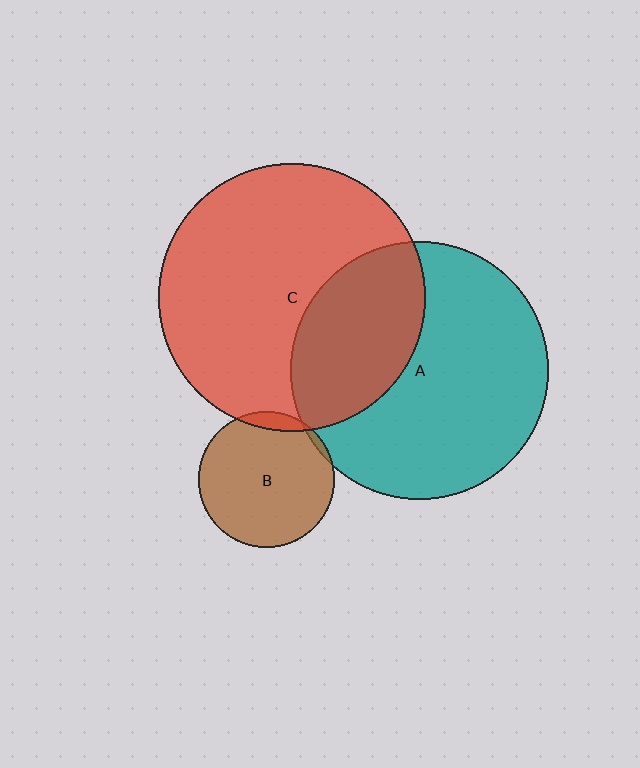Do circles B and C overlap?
Yes.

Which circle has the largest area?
Circle C (red).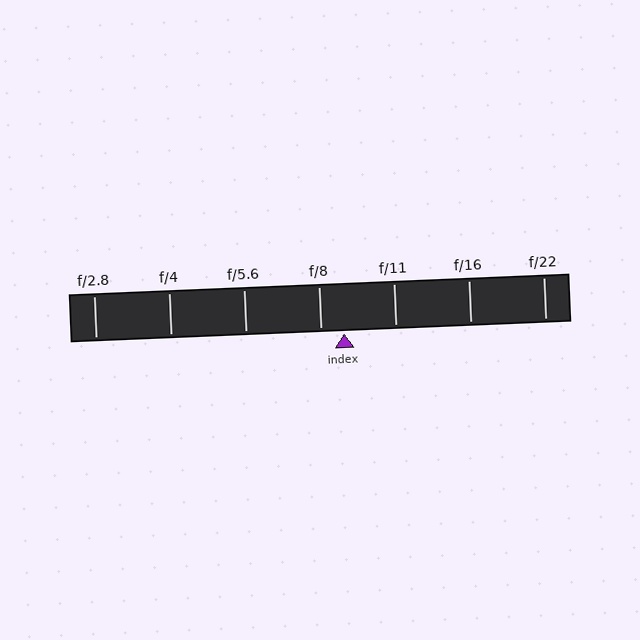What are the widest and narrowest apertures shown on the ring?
The widest aperture shown is f/2.8 and the narrowest is f/22.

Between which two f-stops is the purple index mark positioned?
The index mark is between f/8 and f/11.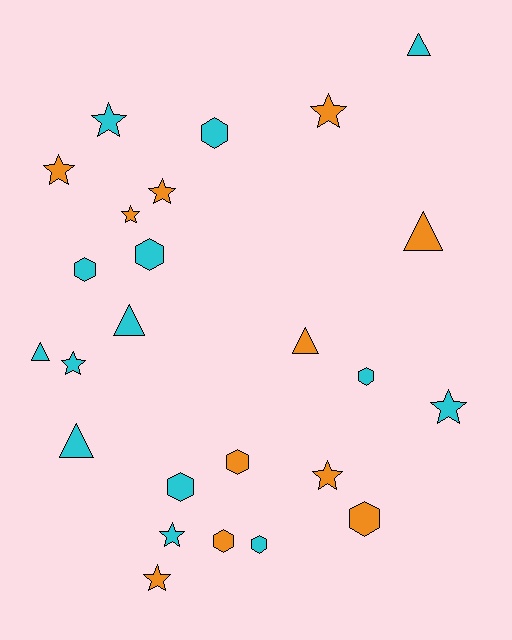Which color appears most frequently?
Cyan, with 14 objects.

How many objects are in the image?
There are 25 objects.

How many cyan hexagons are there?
There are 6 cyan hexagons.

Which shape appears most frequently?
Star, with 10 objects.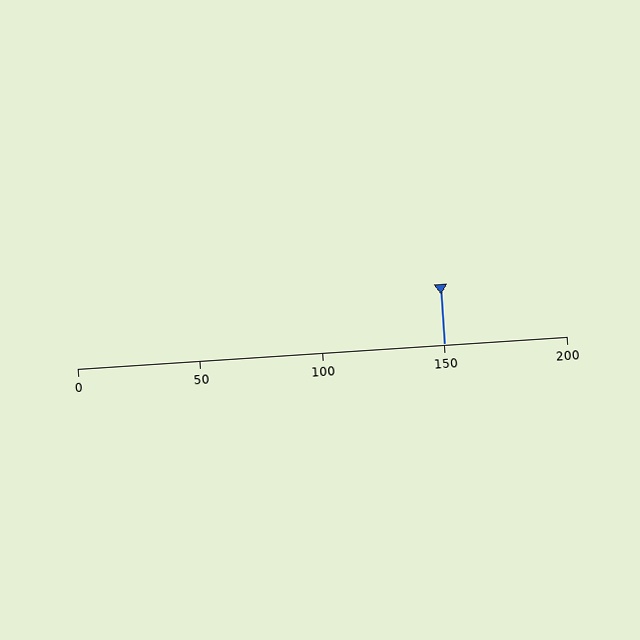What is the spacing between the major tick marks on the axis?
The major ticks are spaced 50 apart.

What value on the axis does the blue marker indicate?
The marker indicates approximately 150.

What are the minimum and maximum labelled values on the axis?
The axis runs from 0 to 200.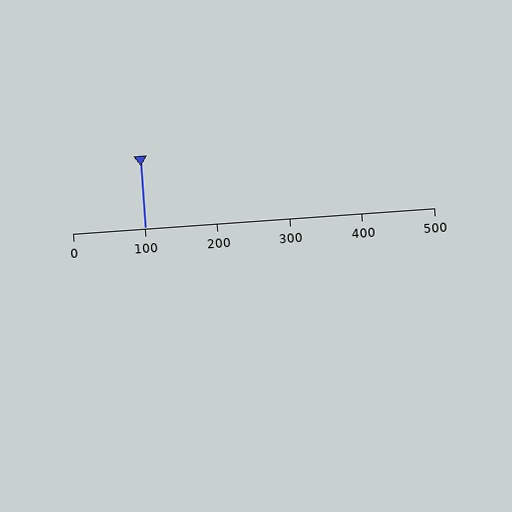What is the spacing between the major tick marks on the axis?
The major ticks are spaced 100 apart.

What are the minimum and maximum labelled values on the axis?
The axis runs from 0 to 500.